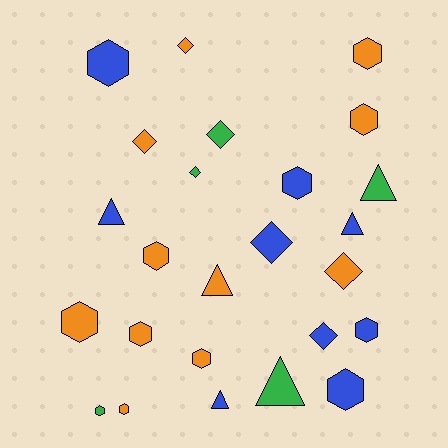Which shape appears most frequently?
Hexagon, with 12 objects.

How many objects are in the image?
There are 25 objects.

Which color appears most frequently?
Orange, with 11 objects.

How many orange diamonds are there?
There are 3 orange diamonds.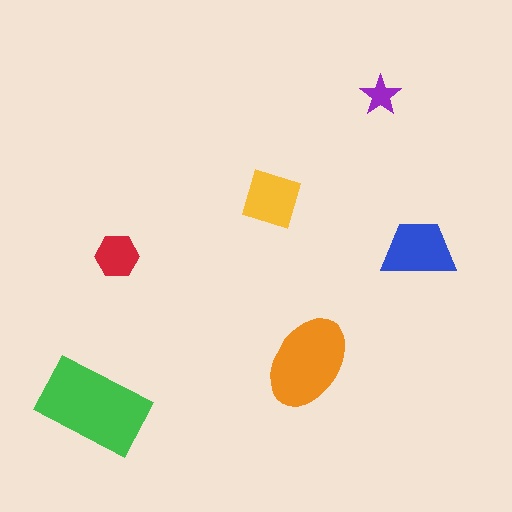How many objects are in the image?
There are 6 objects in the image.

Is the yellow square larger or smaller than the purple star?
Larger.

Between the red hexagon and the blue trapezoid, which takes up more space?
The blue trapezoid.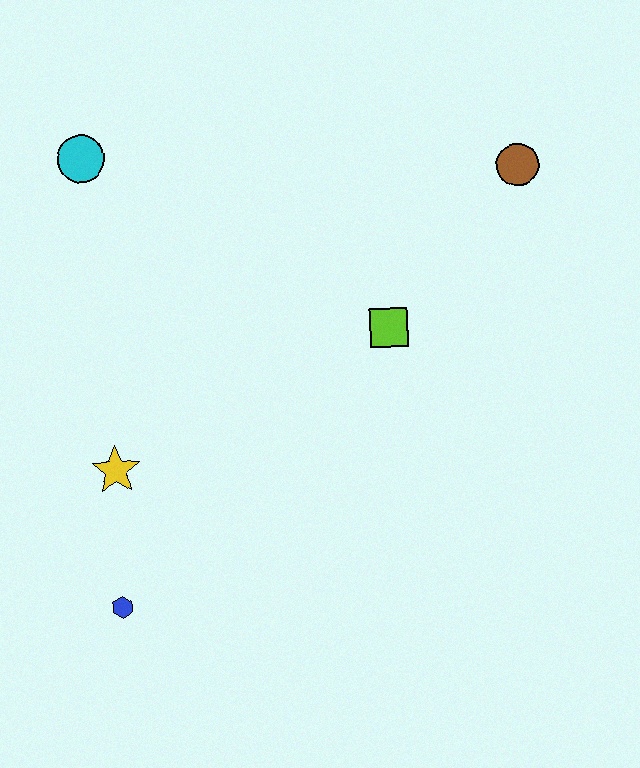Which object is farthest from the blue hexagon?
The brown circle is farthest from the blue hexagon.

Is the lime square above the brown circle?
No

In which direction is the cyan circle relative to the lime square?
The cyan circle is to the left of the lime square.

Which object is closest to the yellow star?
The blue hexagon is closest to the yellow star.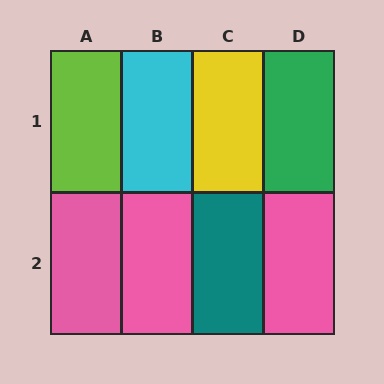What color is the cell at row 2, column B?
Pink.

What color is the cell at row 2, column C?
Teal.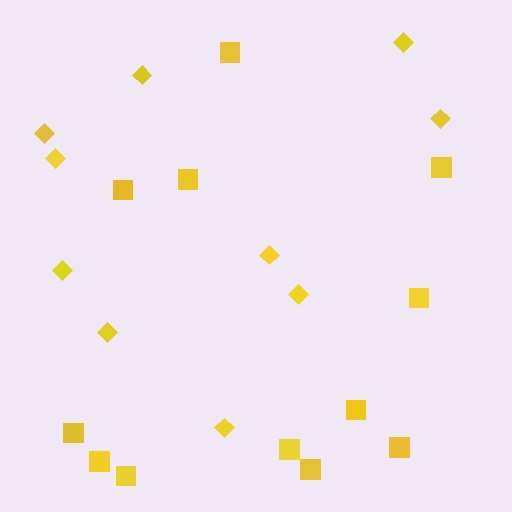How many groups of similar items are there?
There are 2 groups: one group of squares (12) and one group of diamonds (10).